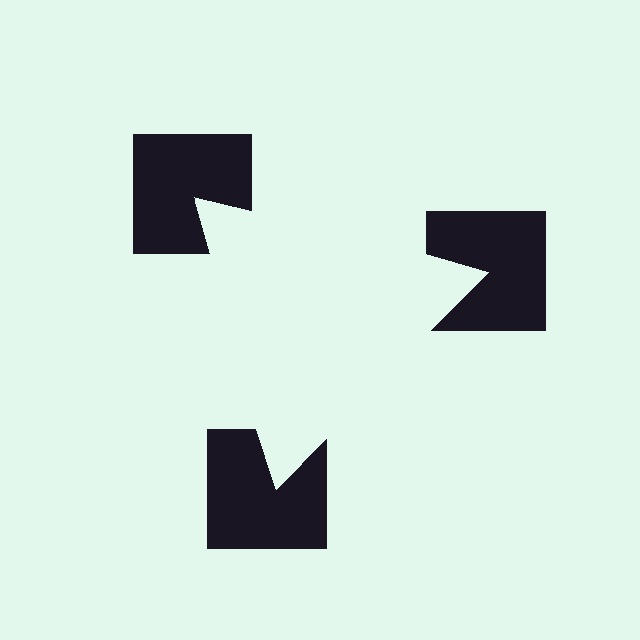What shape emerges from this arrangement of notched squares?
An illusory triangle — its edges are inferred from the aligned wedge cuts in the notched squares, not physically drawn.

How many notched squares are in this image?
There are 3 — one at each vertex of the illusory triangle.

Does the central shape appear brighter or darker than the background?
It typically appears slightly brighter than the background, even though no actual brightness change is drawn.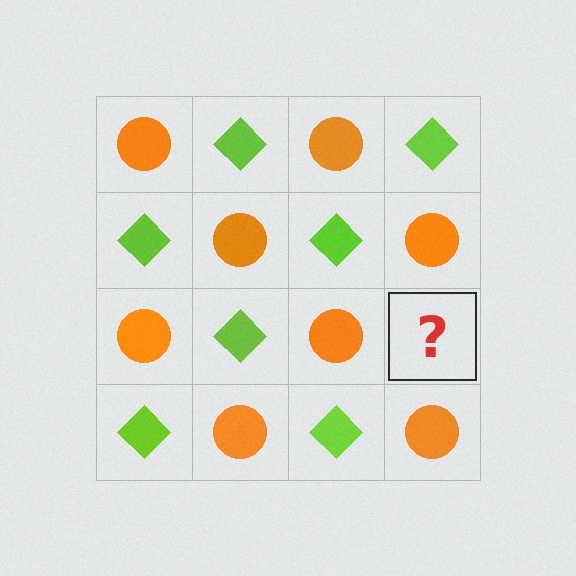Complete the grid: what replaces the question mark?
The question mark should be replaced with a lime diamond.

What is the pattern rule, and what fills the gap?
The rule is that it alternates orange circle and lime diamond in a checkerboard pattern. The gap should be filled with a lime diamond.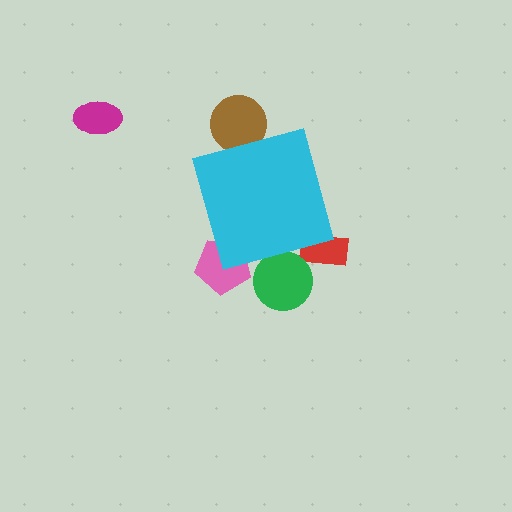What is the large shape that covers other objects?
A cyan diamond.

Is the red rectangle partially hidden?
Yes, the red rectangle is partially hidden behind the cyan diamond.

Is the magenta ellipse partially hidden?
No, the magenta ellipse is fully visible.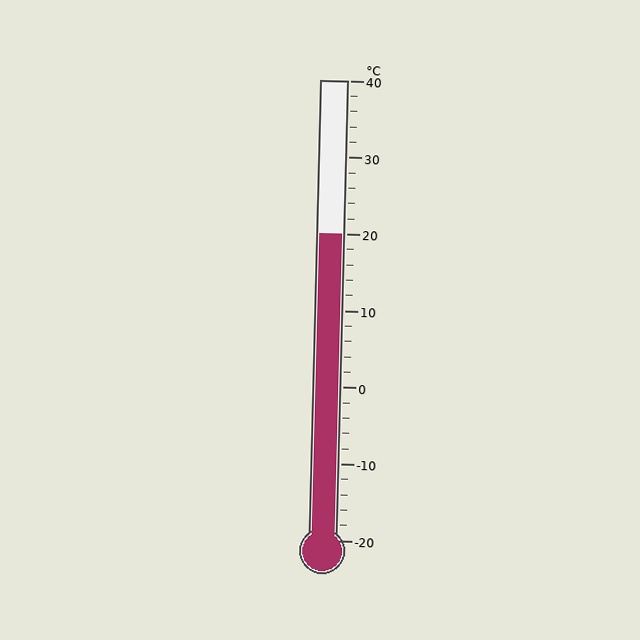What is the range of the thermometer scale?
The thermometer scale ranges from -20°C to 40°C.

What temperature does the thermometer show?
The thermometer shows approximately 20°C.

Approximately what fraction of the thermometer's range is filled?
The thermometer is filled to approximately 65% of its range.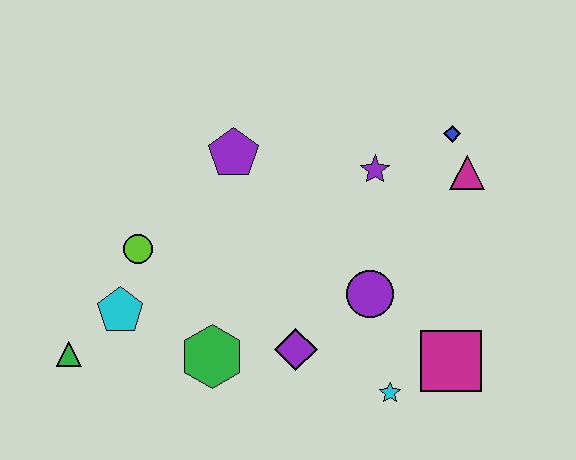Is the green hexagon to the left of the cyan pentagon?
No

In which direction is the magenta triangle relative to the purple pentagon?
The magenta triangle is to the right of the purple pentagon.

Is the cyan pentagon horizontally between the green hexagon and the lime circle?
No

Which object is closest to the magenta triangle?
The blue diamond is closest to the magenta triangle.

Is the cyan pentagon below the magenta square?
No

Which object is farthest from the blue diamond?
The green triangle is farthest from the blue diamond.